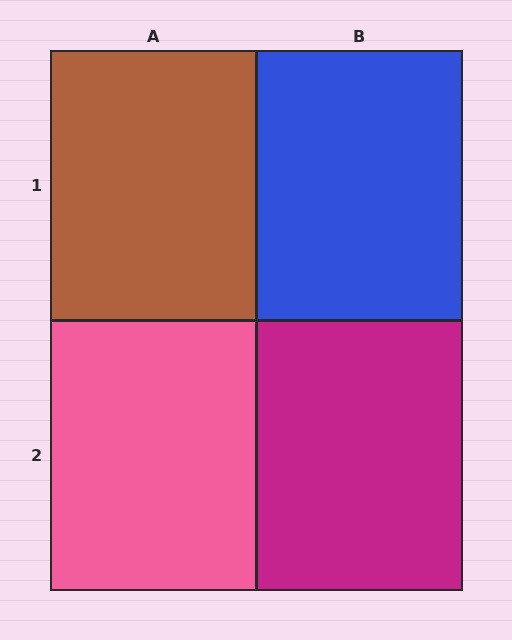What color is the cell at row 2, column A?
Pink.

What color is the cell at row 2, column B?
Magenta.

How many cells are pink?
1 cell is pink.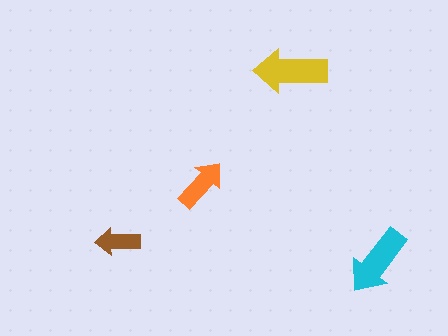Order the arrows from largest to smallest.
the yellow one, the cyan one, the orange one, the brown one.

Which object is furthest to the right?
The cyan arrow is rightmost.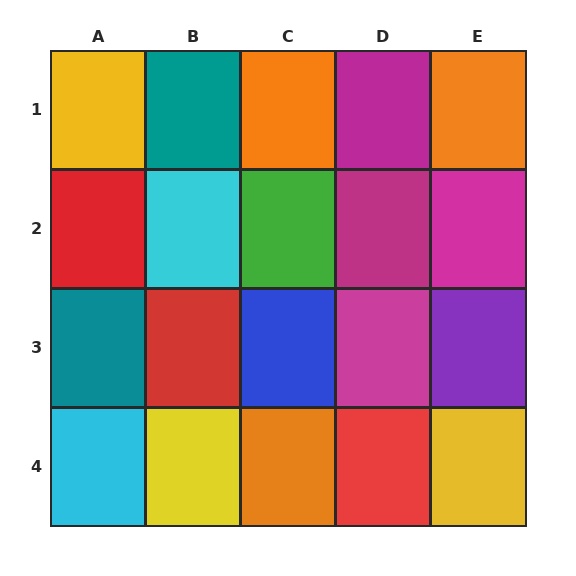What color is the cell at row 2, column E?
Magenta.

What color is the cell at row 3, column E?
Purple.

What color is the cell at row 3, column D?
Magenta.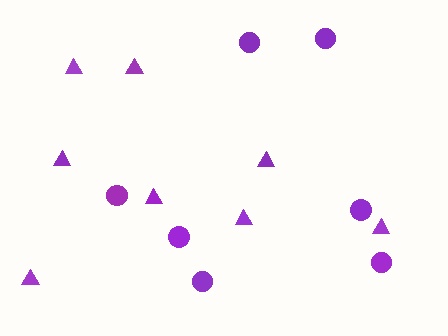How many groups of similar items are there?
There are 2 groups: one group of triangles (8) and one group of circles (7).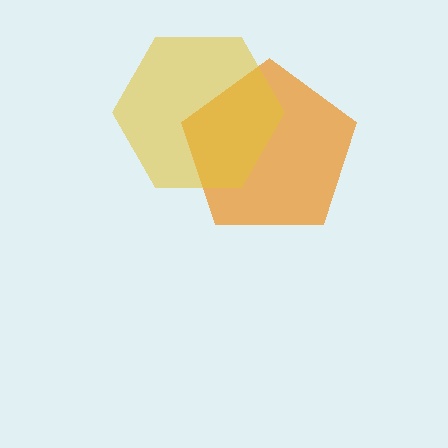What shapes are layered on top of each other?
The layered shapes are: an orange pentagon, a yellow hexagon.